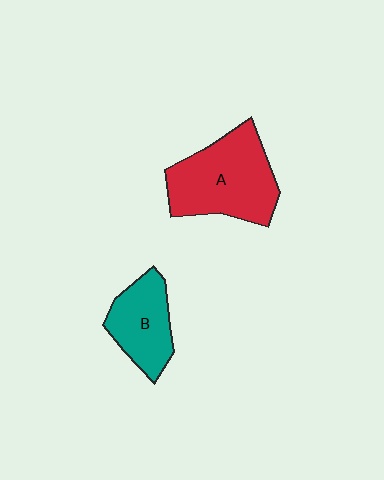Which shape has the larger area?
Shape A (red).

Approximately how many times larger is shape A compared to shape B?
Approximately 1.6 times.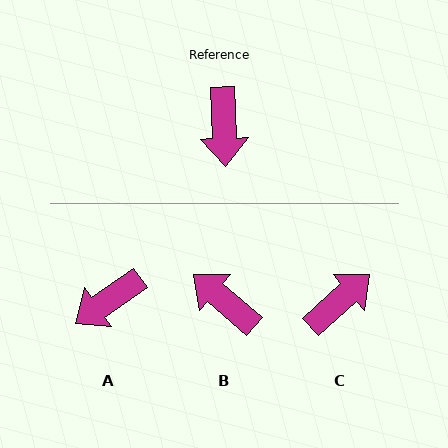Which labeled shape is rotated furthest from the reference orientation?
B, about 133 degrees away.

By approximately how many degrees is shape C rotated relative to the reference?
Approximately 130 degrees counter-clockwise.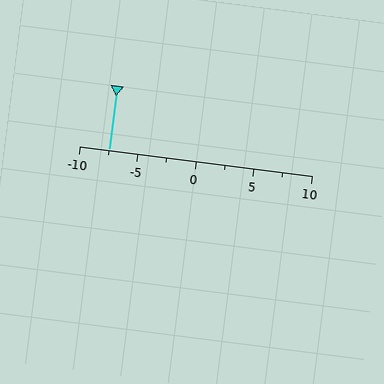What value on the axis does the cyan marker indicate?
The marker indicates approximately -7.5.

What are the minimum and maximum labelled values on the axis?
The axis runs from -10 to 10.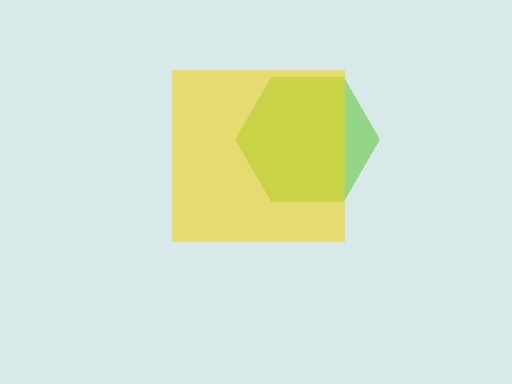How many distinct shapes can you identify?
There are 2 distinct shapes: a lime hexagon, a yellow square.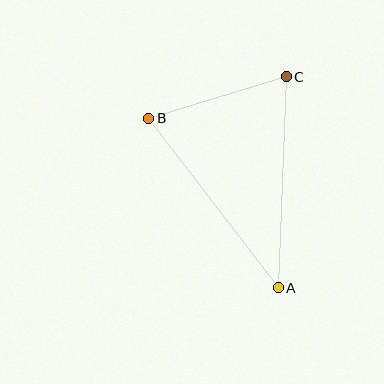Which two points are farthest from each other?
Points A and B are farthest from each other.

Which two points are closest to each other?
Points B and C are closest to each other.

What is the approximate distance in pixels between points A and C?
The distance between A and C is approximately 211 pixels.